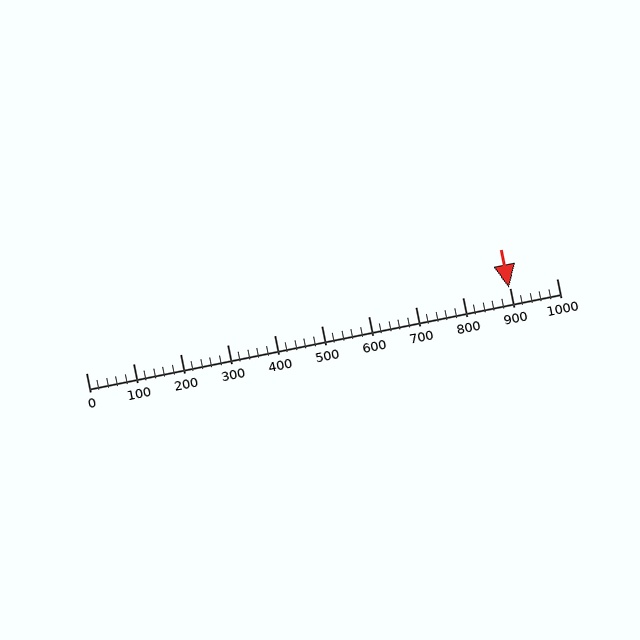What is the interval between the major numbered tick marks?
The major tick marks are spaced 100 units apart.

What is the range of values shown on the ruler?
The ruler shows values from 0 to 1000.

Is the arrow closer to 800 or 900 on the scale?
The arrow is closer to 900.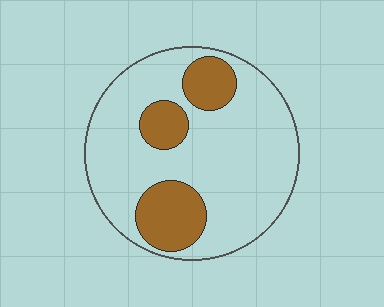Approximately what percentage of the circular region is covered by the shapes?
Approximately 25%.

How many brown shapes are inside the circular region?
3.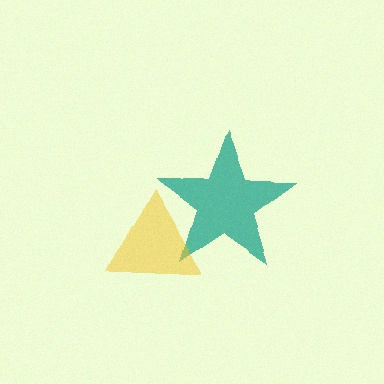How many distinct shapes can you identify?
There are 2 distinct shapes: a teal star, a yellow triangle.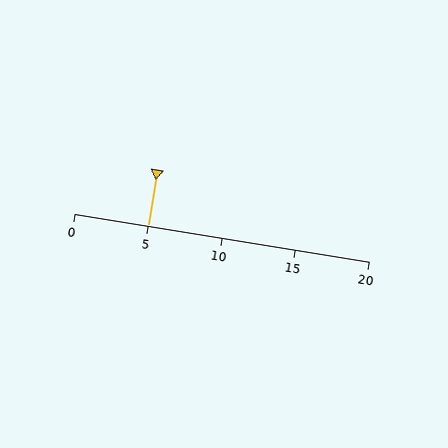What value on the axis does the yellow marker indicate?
The marker indicates approximately 5.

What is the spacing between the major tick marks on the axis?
The major ticks are spaced 5 apart.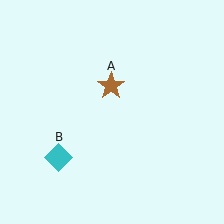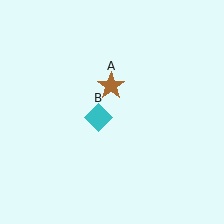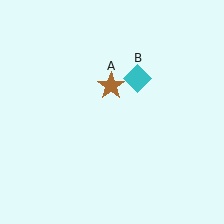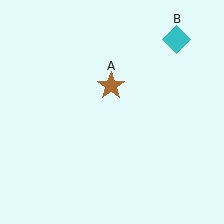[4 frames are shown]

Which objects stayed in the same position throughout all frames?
Brown star (object A) remained stationary.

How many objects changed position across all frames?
1 object changed position: cyan diamond (object B).